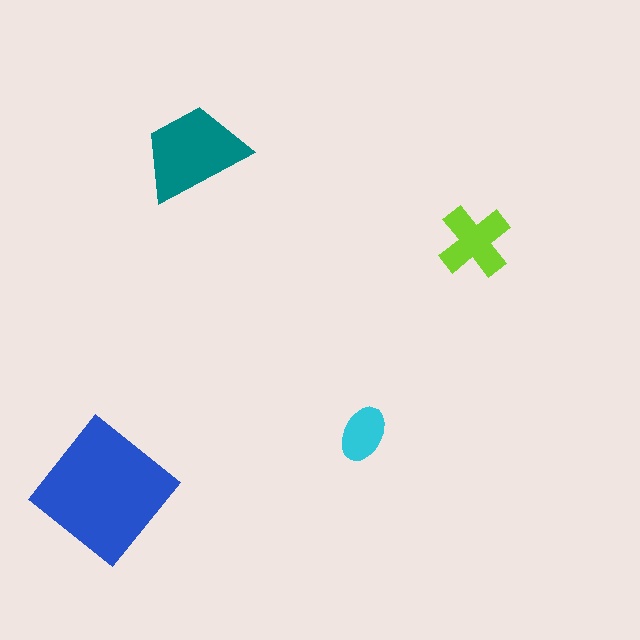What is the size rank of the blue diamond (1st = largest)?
1st.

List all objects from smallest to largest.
The cyan ellipse, the lime cross, the teal trapezoid, the blue diamond.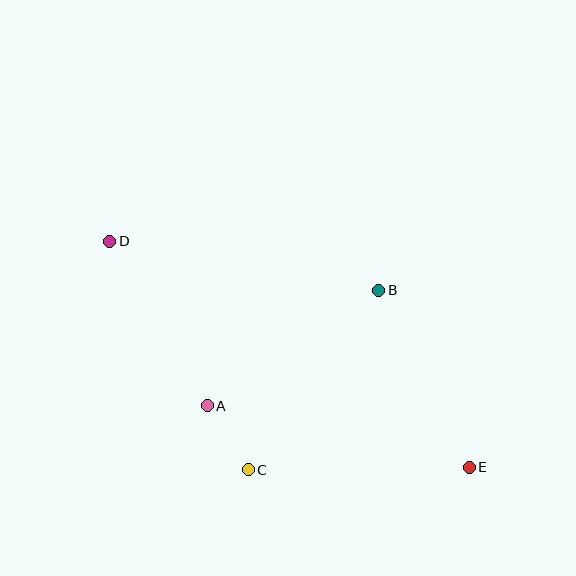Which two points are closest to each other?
Points A and C are closest to each other.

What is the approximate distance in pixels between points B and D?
The distance between B and D is approximately 274 pixels.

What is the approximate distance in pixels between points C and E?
The distance between C and E is approximately 221 pixels.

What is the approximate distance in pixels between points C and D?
The distance between C and D is approximately 267 pixels.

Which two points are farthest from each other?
Points D and E are farthest from each other.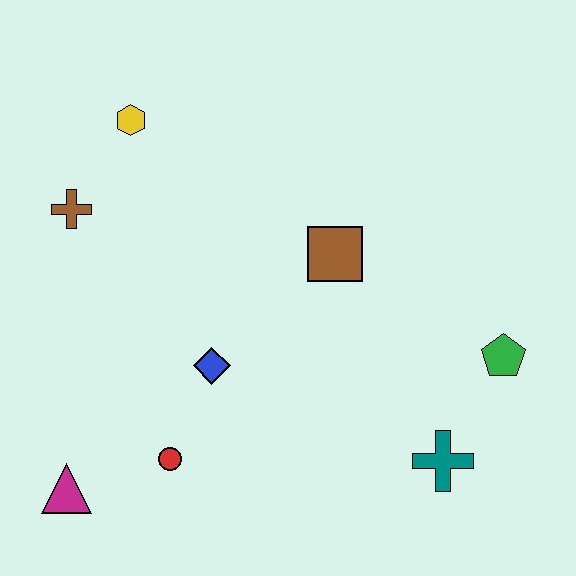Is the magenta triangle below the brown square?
Yes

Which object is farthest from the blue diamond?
The green pentagon is farthest from the blue diamond.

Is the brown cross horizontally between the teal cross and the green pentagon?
No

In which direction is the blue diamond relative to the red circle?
The blue diamond is above the red circle.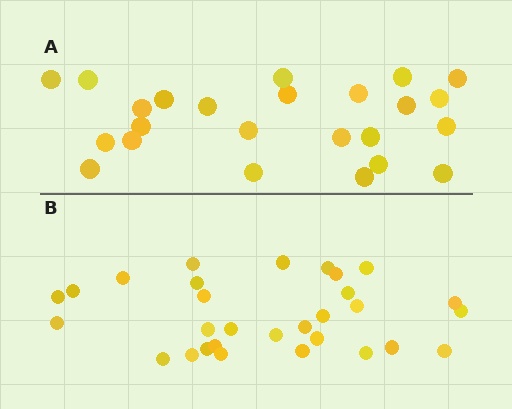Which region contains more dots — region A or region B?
Region B (the bottom region) has more dots.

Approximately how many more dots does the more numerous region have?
Region B has about 6 more dots than region A.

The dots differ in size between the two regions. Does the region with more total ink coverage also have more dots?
No. Region A has more total ink coverage because its dots are larger, but region B actually contains more individual dots. Total area can be misleading — the number of items is what matters here.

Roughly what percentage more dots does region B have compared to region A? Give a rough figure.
About 25% more.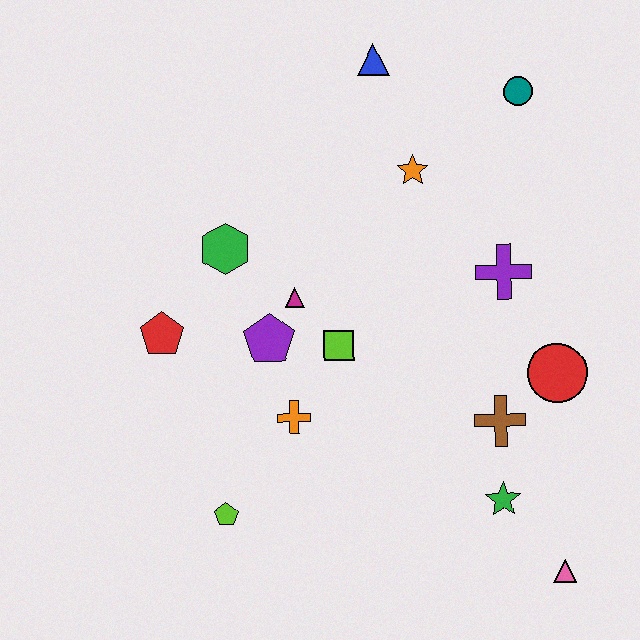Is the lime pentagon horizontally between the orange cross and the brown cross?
No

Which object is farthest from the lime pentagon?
The teal circle is farthest from the lime pentagon.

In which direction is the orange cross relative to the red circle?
The orange cross is to the left of the red circle.